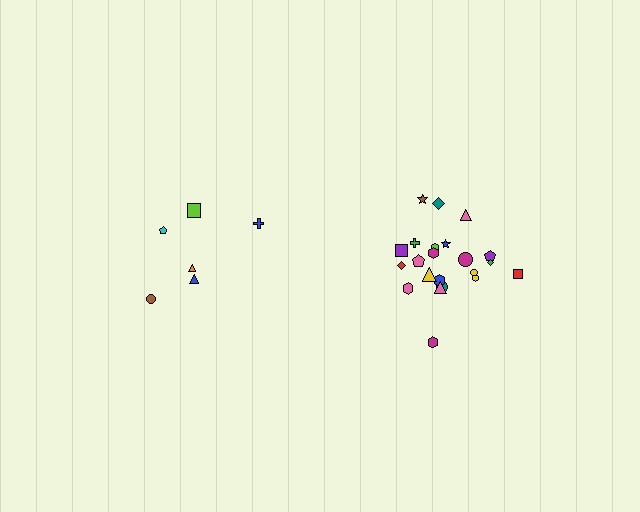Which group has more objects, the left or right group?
The right group.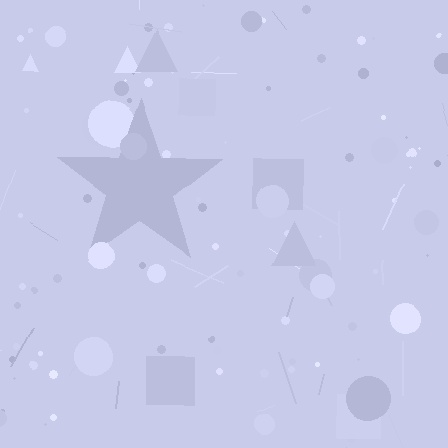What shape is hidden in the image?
A star is hidden in the image.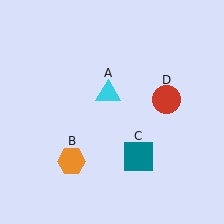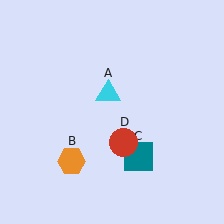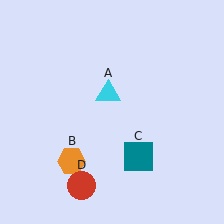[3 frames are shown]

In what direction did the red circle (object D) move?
The red circle (object D) moved down and to the left.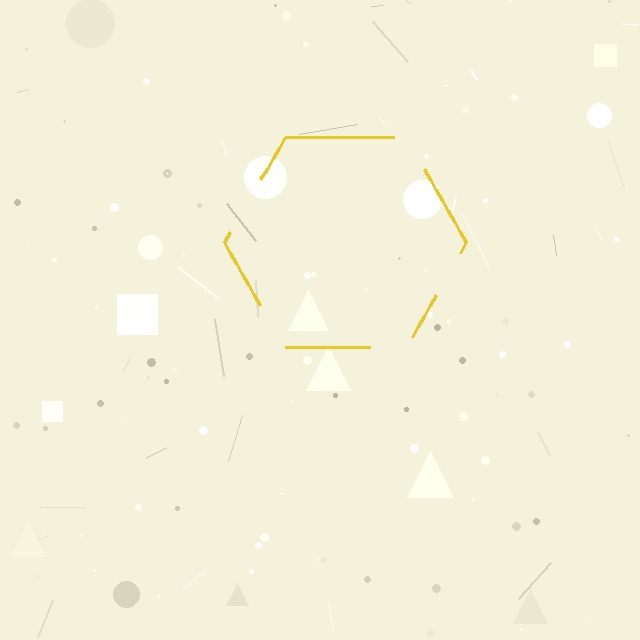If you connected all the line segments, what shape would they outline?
They would outline a hexagon.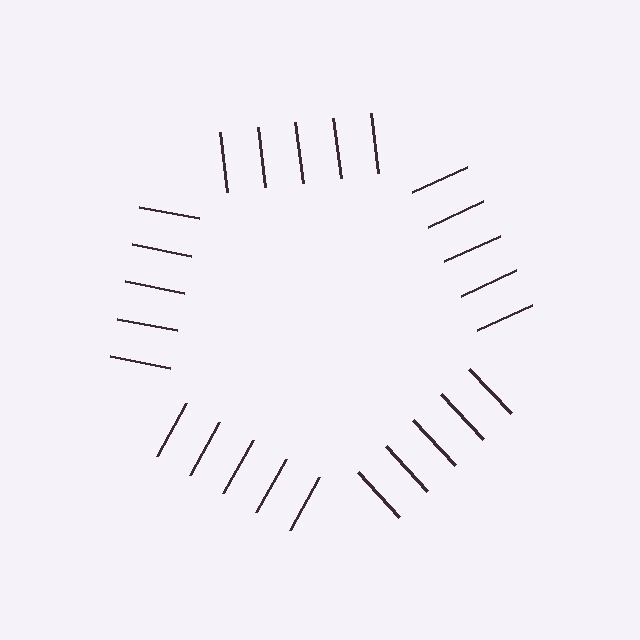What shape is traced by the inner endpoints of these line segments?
An illusory pentagon — the line segments terminate on its edges but no continuous stroke is drawn.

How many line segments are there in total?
25 — 5 along each of the 5 edges.